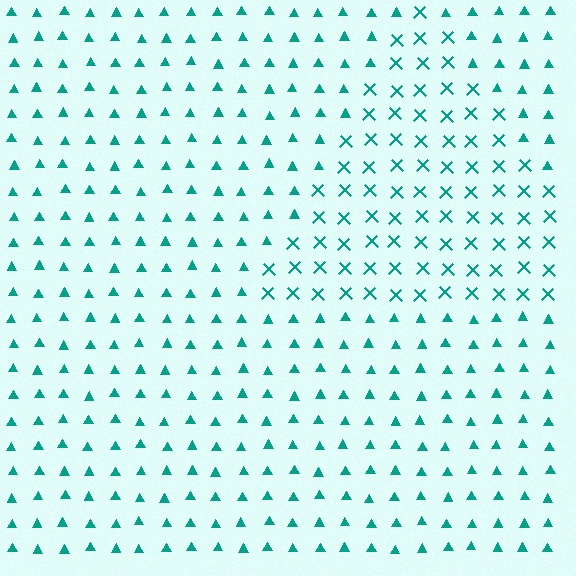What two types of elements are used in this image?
The image uses X marks inside the triangle region and triangles outside it.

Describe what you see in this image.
The image is filled with small teal elements arranged in a uniform grid. A triangle-shaped region contains X marks, while the surrounding area contains triangles. The boundary is defined purely by the change in element shape.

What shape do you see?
I see a triangle.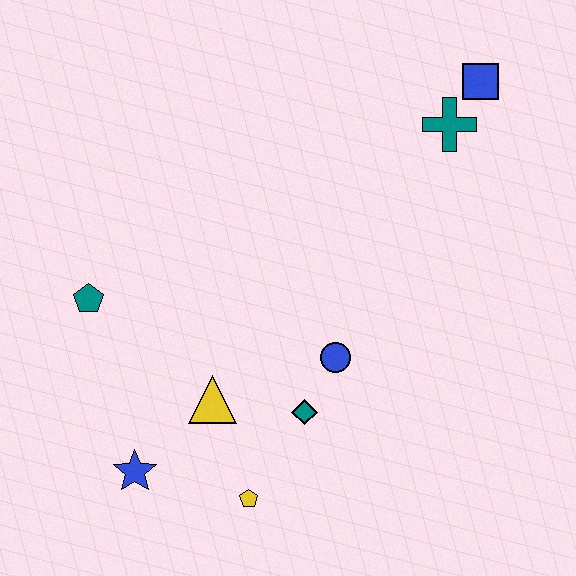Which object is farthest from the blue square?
The blue star is farthest from the blue square.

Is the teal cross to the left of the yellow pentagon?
No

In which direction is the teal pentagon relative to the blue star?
The teal pentagon is above the blue star.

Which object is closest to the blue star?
The yellow triangle is closest to the blue star.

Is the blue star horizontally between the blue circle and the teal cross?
No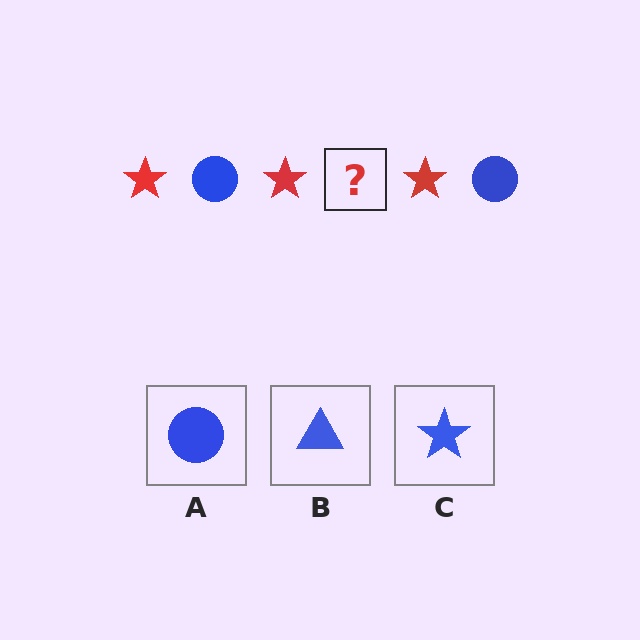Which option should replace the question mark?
Option A.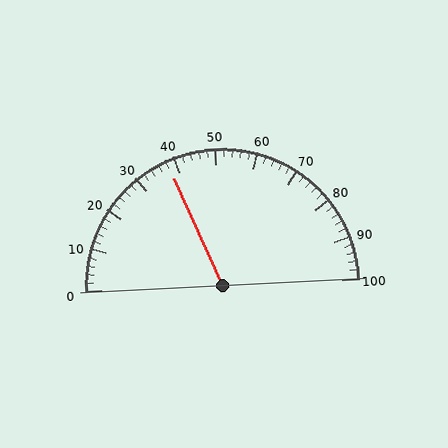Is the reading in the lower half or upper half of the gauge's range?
The reading is in the lower half of the range (0 to 100).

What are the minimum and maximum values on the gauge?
The gauge ranges from 0 to 100.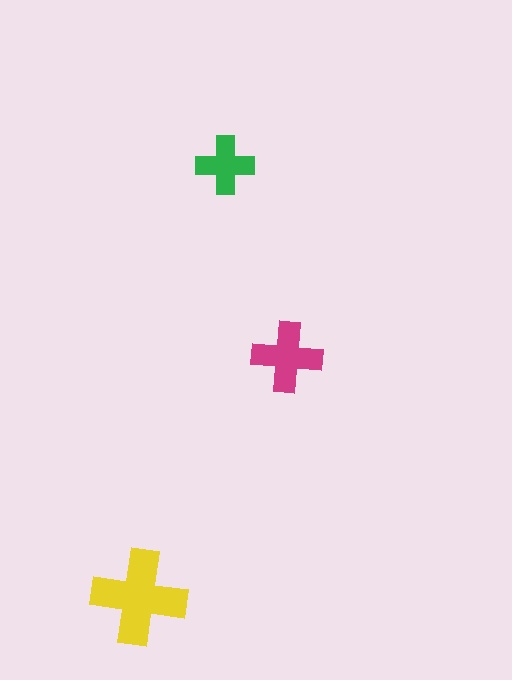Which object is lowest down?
The yellow cross is bottommost.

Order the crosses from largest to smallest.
the yellow one, the magenta one, the green one.